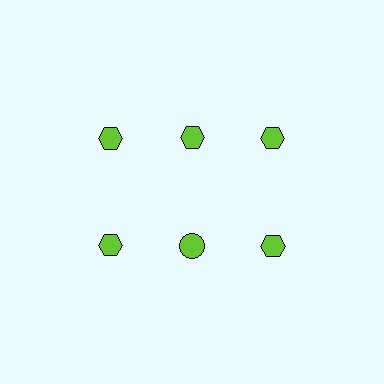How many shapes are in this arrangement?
There are 6 shapes arranged in a grid pattern.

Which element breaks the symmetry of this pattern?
The lime circle in the second row, second from left column breaks the symmetry. All other shapes are lime hexagons.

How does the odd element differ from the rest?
It has a different shape: circle instead of hexagon.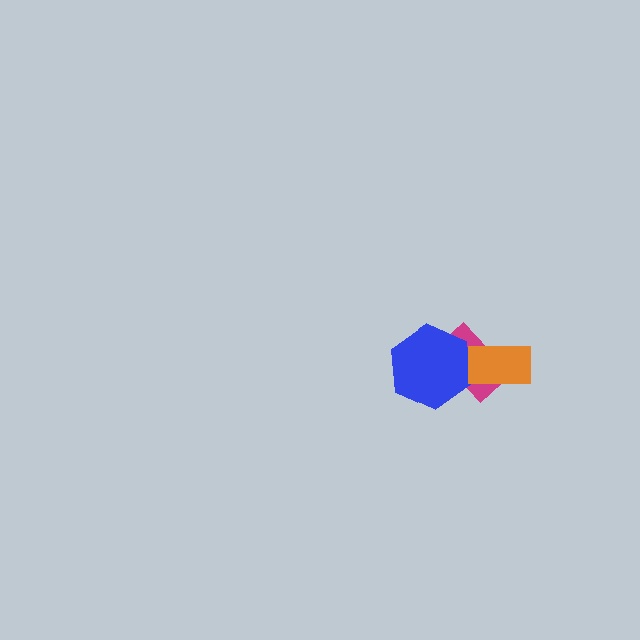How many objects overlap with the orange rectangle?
1 object overlaps with the orange rectangle.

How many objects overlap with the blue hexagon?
1 object overlaps with the blue hexagon.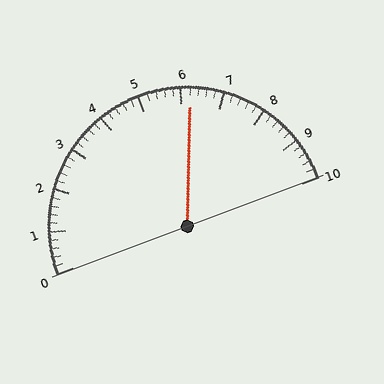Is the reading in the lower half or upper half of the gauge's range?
The reading is in the upper half of the range (0 to 10).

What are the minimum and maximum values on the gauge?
The gauge ranges from 0 to 10.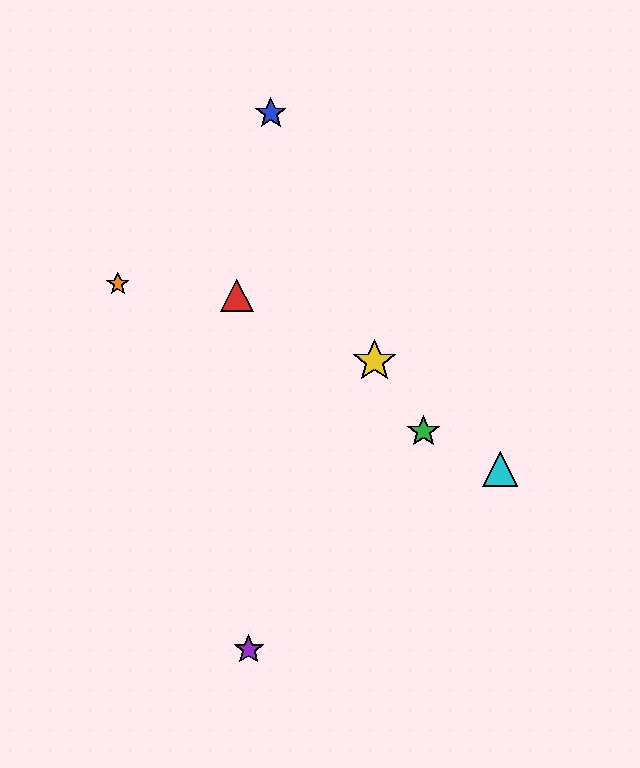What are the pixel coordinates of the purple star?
The purple star is at (249, 650).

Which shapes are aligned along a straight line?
The green star, the orange star, the cyan triangle are aligned along a straight line.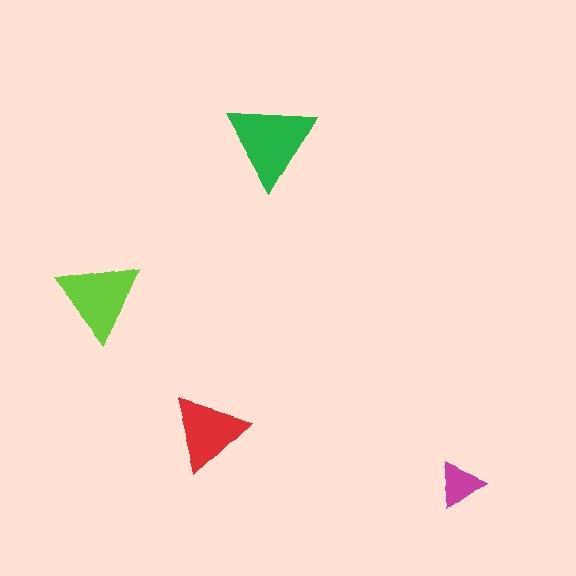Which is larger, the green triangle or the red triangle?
The green one.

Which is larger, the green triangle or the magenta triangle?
The green one.